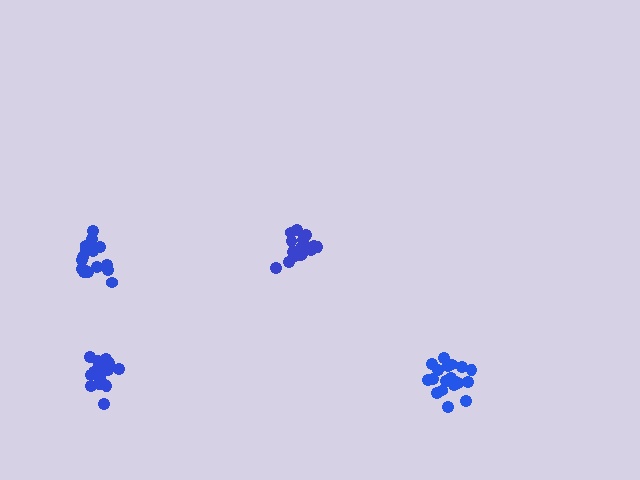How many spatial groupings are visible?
There are 4 spatial groupings.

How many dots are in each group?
Group 1: 17 dots, Group 2: 18 dots, Group 3: 19 dots, Group 4: 20 dots (74 total).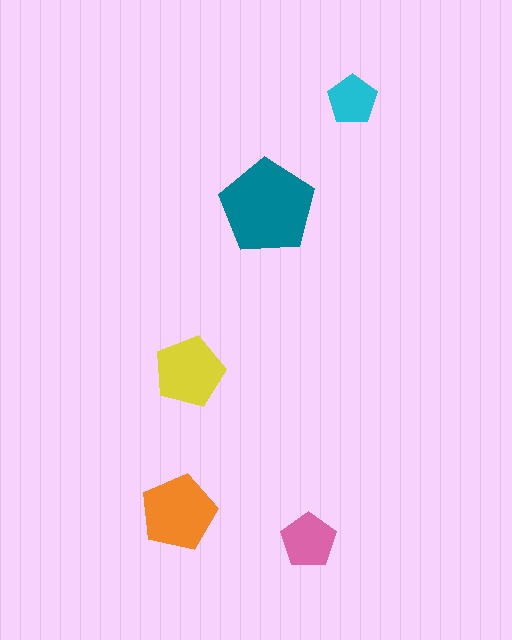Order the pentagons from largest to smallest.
the teal one, the orange one, the yellow one, the pink one, the cyan one.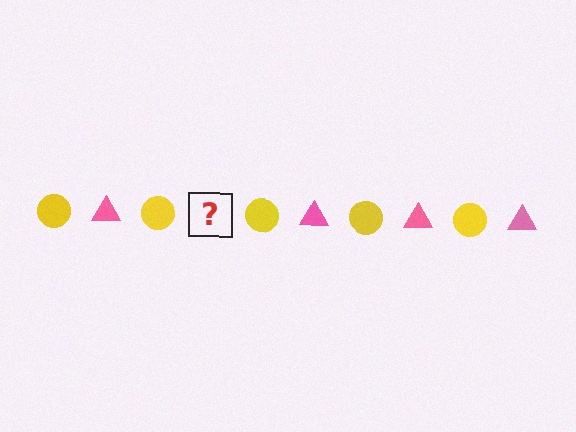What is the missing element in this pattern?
The missing element is a pink triangle.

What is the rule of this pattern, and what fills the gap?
The rule is that the pattern alternates between yellow circle and pink triangle. The gap should be filled with a pink triangle.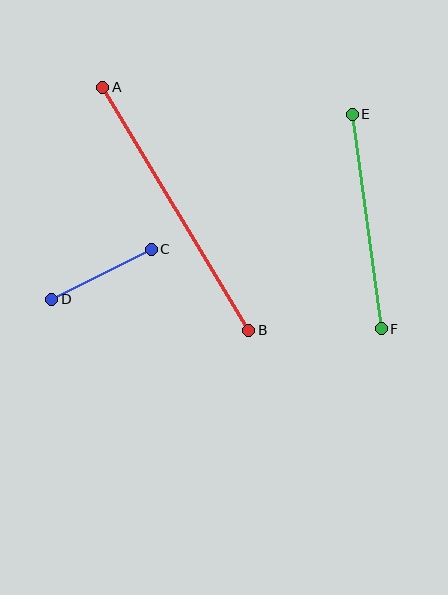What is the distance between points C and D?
The distance is approximately 111 pixels.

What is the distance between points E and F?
The distance is approximately 217 pixels.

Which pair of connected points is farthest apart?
Points A and B are farthest apart.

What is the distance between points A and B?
The distance is approximately 283 pixels.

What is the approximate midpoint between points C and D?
The midpoint is at approximately (102, 274) pixels.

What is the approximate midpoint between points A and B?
The midpoint is at approximately (176, 209) pixels.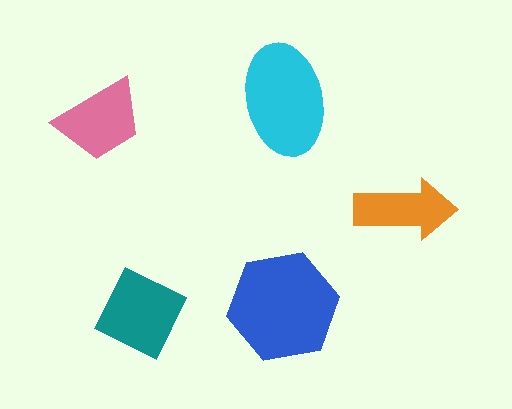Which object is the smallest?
The orange arrow.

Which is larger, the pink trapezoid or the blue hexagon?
The blue hexagon.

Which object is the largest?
The blue hexagon.